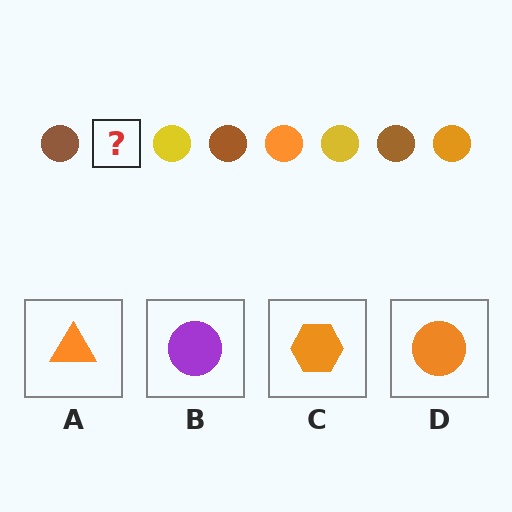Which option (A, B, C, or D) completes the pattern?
D.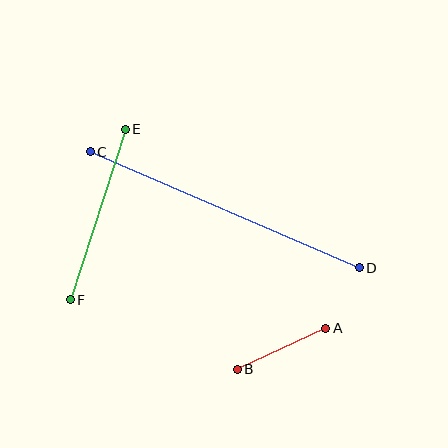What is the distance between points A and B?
The distance is approximately 97 pixels.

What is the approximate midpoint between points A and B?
The midpoint is at approximately (281, 349) pixels.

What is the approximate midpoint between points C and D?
The midpoint is at approximately (225, 210) pixels.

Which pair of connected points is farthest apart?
Points C and D are farthest apart.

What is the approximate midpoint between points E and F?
The midpoint is at approximately (98, 215) pixels.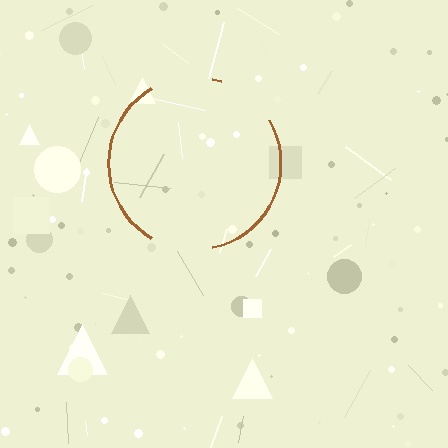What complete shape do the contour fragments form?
The contour fragments form a circle.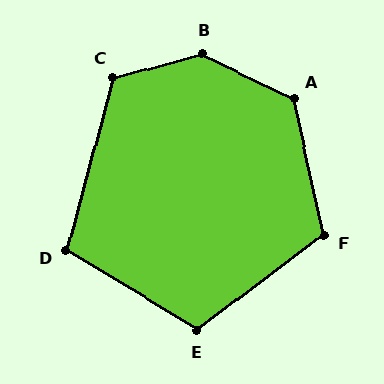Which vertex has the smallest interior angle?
D, at approximately 106 degrees.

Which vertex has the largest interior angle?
B, at approximately 139 degrees.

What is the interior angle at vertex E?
Approximately 112 degrees (obtuse).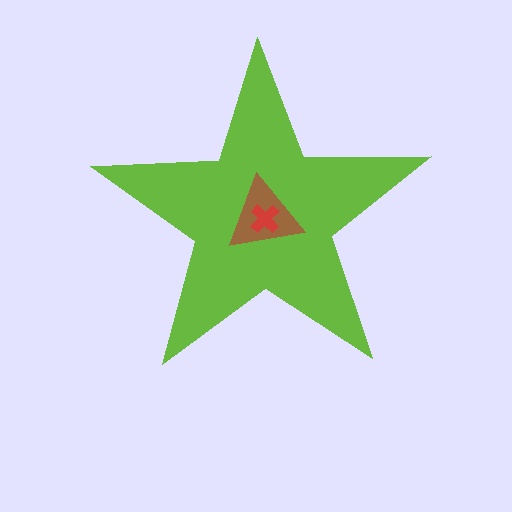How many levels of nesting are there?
3.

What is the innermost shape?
The red cross.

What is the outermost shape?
The lime star.